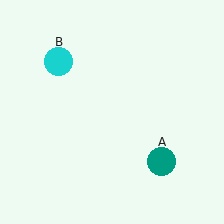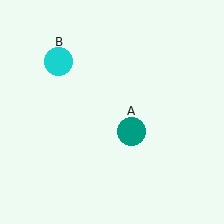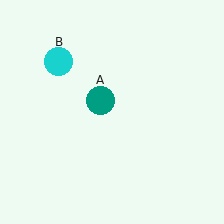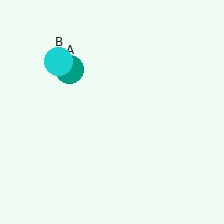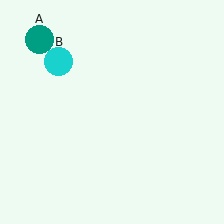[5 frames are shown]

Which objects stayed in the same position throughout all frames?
Cyan circle (object B) remained stationary.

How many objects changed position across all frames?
1 object changed position: teal circle (object A).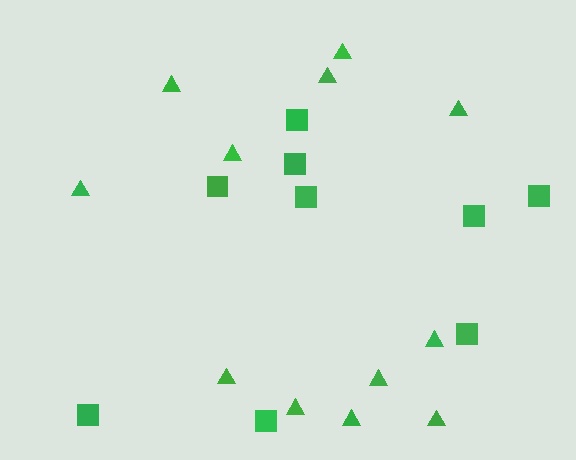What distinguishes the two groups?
There are 2 groups: one group of triangles (12) and one group of squares (9).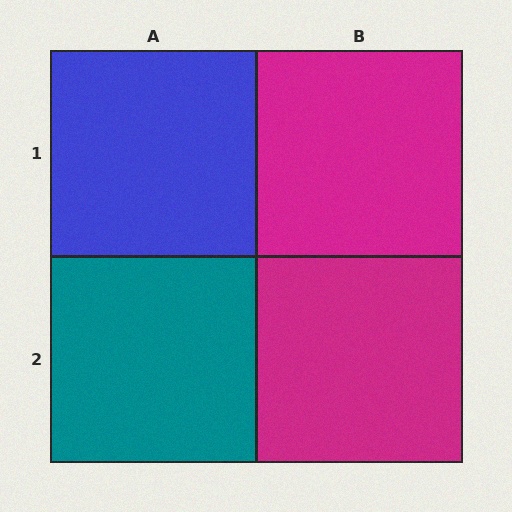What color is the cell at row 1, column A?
Blue.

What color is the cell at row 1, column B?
Magenta.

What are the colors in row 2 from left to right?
Teal, magenta.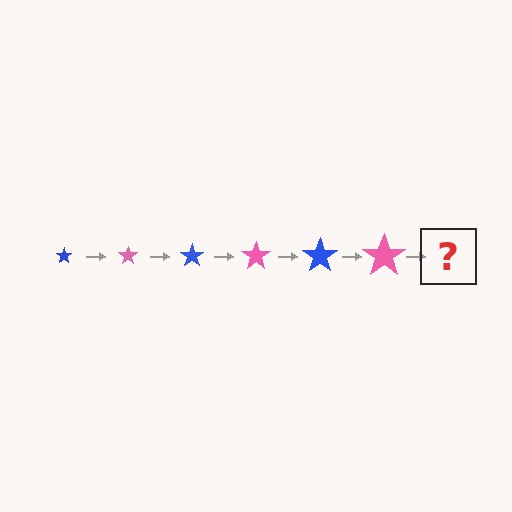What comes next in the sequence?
The next element should be a blue star, larger than the previous one.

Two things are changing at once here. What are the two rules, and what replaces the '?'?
The two rules are that the star grows larger each step and the color cycles through blue and pink. The '?' should be a blue star, larger than the previous one.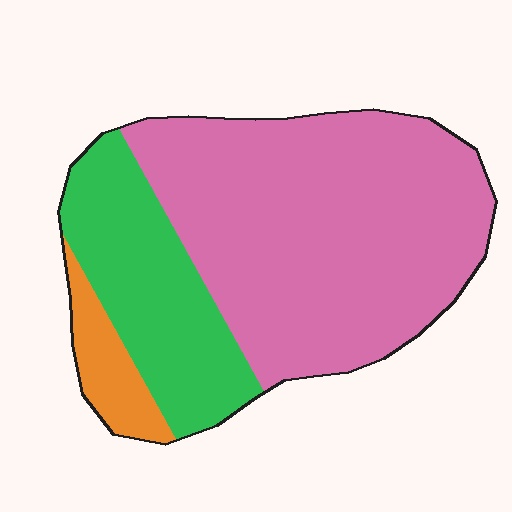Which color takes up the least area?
Orange, at roughly 10%.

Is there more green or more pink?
Pink.